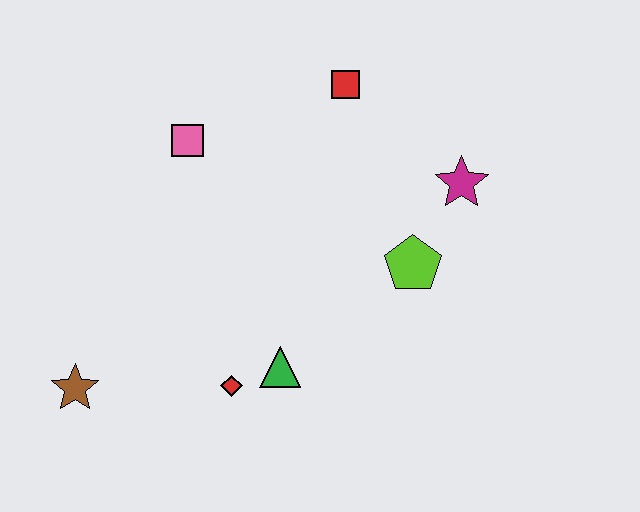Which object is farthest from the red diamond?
The red square is farthest from the red diamond.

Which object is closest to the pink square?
The red square is closest to the pink square.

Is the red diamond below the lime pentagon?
Yes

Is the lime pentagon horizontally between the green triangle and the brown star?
No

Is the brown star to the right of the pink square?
No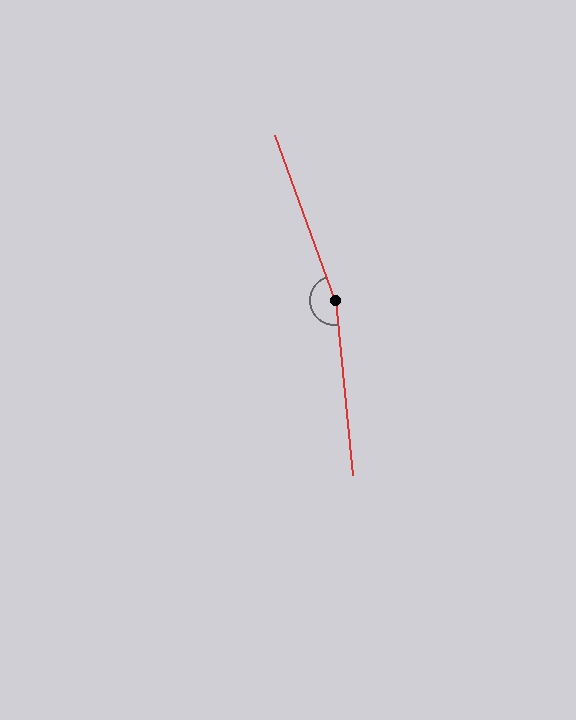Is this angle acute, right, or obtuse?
It is obtuse.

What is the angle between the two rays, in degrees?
Approximately 166 degrees.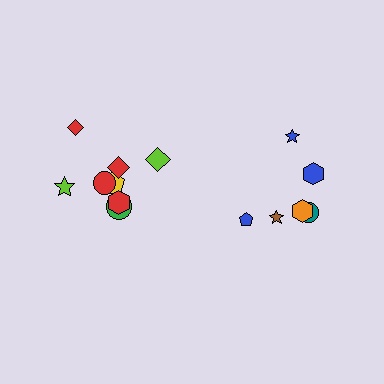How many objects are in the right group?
There are 6 objects.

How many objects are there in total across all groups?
There are 14 objects.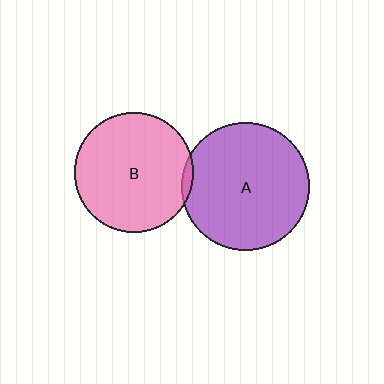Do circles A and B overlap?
Yes.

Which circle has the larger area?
Circle A (purple).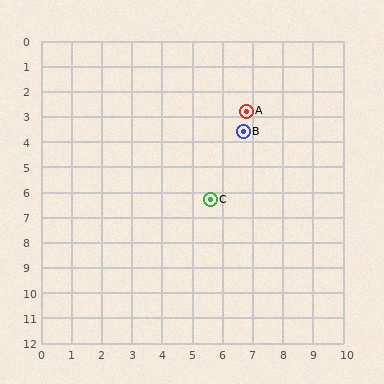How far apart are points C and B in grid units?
Points C and B are about 2.9 grid units apart.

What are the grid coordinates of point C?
Point C is at approximately (5.6, 6.3).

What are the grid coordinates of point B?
Point B is at approximately (6.7, 3.6).